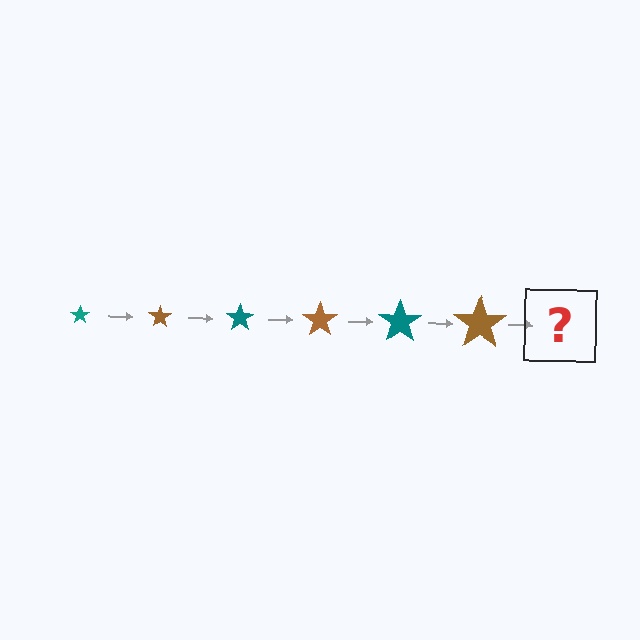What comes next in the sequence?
The next element should be a teal star, larger than the previous one.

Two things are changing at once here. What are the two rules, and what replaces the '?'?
The two rules are that the star grows larger each step and the color cycles through teal and brown. The '?' should be a teal star, larger than the previous one.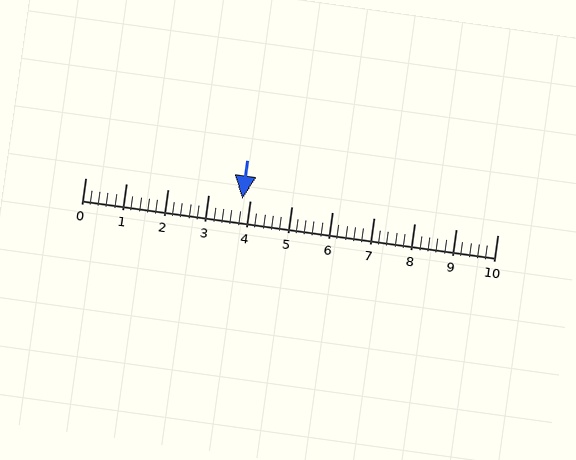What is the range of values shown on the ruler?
The ruler shows values from 0 to 10.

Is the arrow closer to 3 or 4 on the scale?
The arrow is closer to 4.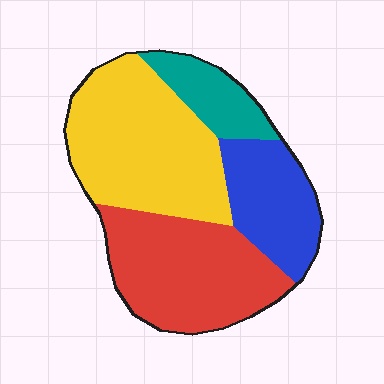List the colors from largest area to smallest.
From largest to smallest: yellow, red, blue, teal.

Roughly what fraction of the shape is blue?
Blue covers roughly 20% of the shape.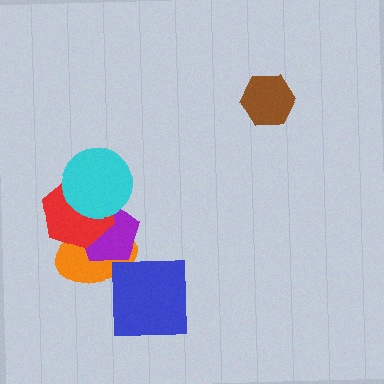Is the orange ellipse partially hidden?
Yes, it is partially covered by another shape.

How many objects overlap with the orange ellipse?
3 objects overlap with the orange ellipse.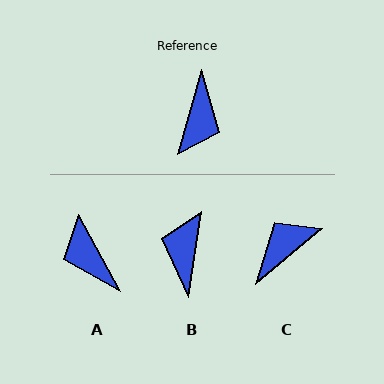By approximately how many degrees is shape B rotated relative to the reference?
Approximately 173 degrees clockwise.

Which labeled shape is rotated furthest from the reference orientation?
B, about 173 degrees away.